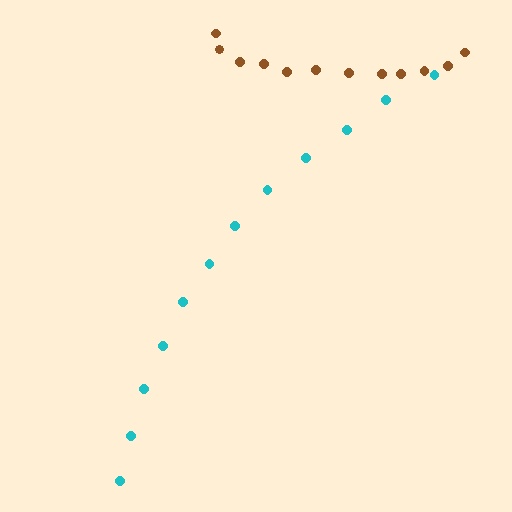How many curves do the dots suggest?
There are 2 distinct paths.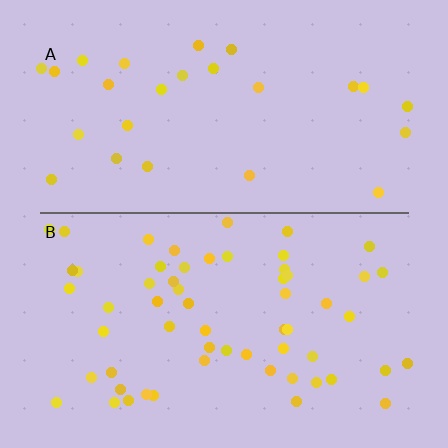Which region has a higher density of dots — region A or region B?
B (the bottom).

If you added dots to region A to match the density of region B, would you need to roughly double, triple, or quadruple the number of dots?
Approximately double.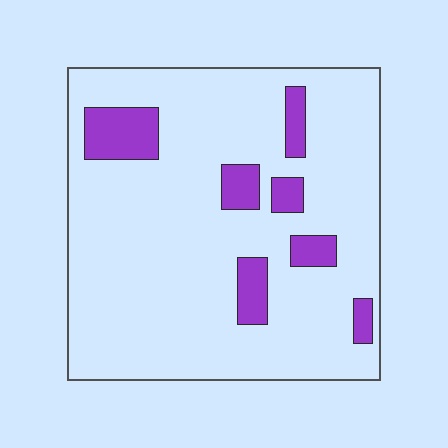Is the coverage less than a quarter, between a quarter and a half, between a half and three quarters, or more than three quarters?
Less than a quarter.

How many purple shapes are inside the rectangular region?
7.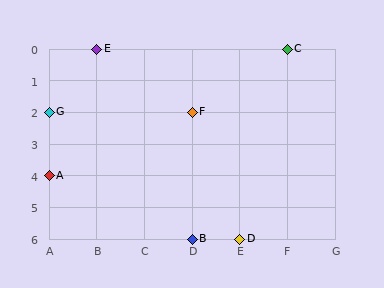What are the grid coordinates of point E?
Point E is at grid coordinates (B, 0).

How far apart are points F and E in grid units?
Points F and E are 2 columns and 2 rows apart (about 2.8 grid units diagonally).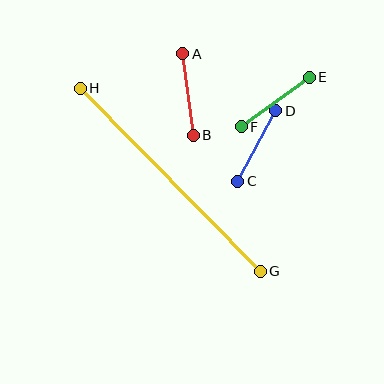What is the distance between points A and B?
The distance is approximately 82 pixels.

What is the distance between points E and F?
The distance is approximately 84 pixels.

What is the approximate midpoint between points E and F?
The midpoint is at approximately (275, 102) pixels.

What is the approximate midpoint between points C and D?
The midpoint is at approximately (257, 146) pixels.